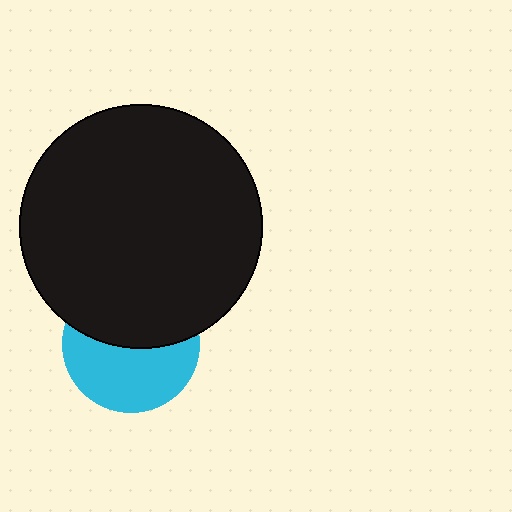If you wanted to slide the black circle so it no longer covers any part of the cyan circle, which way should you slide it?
Slide it up — that is the most direct way to separate the two shapes.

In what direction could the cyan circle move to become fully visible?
The cyan circle could move down. That would shift it out from behind the black circle entirely.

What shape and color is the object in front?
The object in front is a black circle.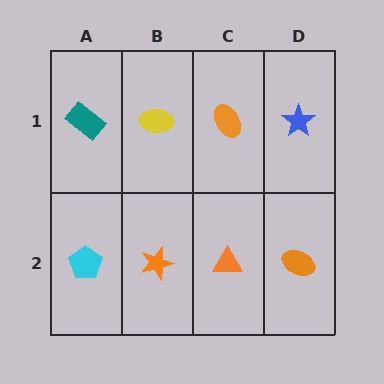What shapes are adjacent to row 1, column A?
A cyan pentagon (row 2, column A), a yellow ellipse (row 1, column B).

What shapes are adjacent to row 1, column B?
An orange star (row 2, column B), a teal rectangle (row 1, column A), an orange ellipse (row 1, column C).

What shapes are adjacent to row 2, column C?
An orange ellipse (row 1, column C), an orange star (row 2, column B), an orange ellipse (row 2, column D).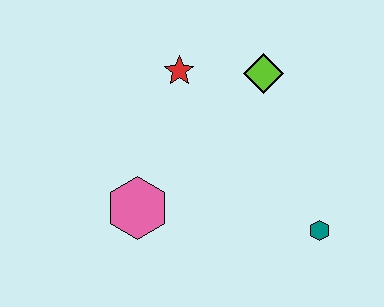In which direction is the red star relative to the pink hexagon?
The red star is above the pink hexagon.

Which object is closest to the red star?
The lime diamond is closest to the red star.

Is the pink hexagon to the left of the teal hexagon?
Yes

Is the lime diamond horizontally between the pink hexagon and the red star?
No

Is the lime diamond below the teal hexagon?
No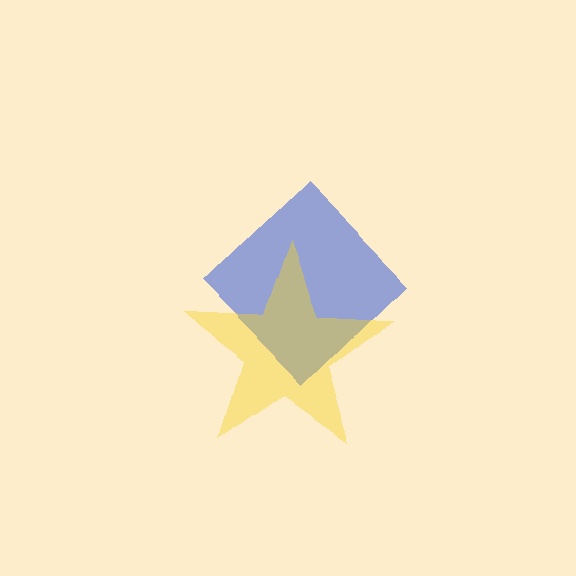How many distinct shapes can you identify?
There are 2 distinct shapes: a blue diamond, a yellow star.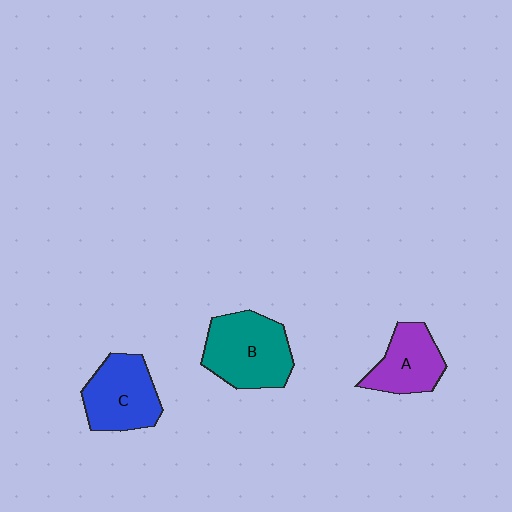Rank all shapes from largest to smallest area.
From largest to smallest: B (teal), C (blue), A (purple).